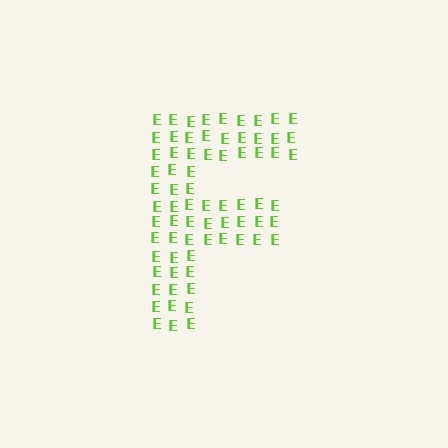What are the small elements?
The small elements are letter E's.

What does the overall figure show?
The overall figure shows the letter F.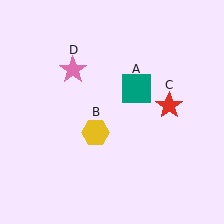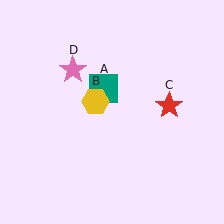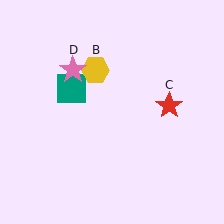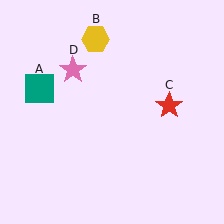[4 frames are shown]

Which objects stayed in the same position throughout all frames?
Red star (object C) and pink star (object D) remained stationary.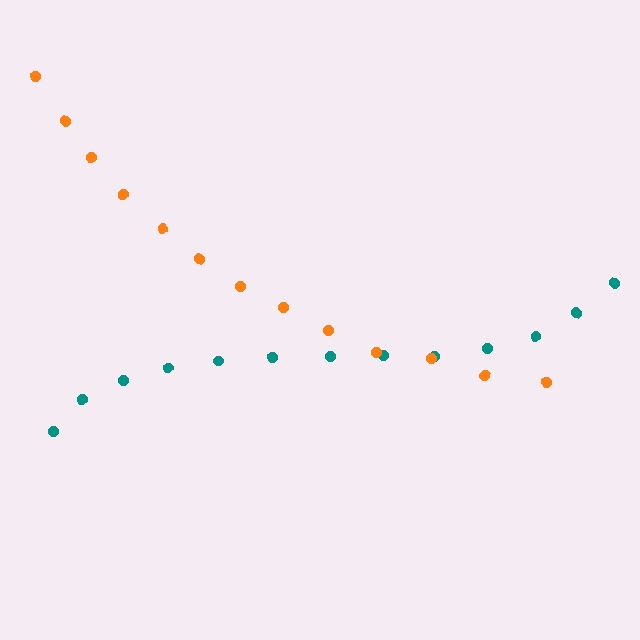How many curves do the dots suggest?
There are 2 distinct paths.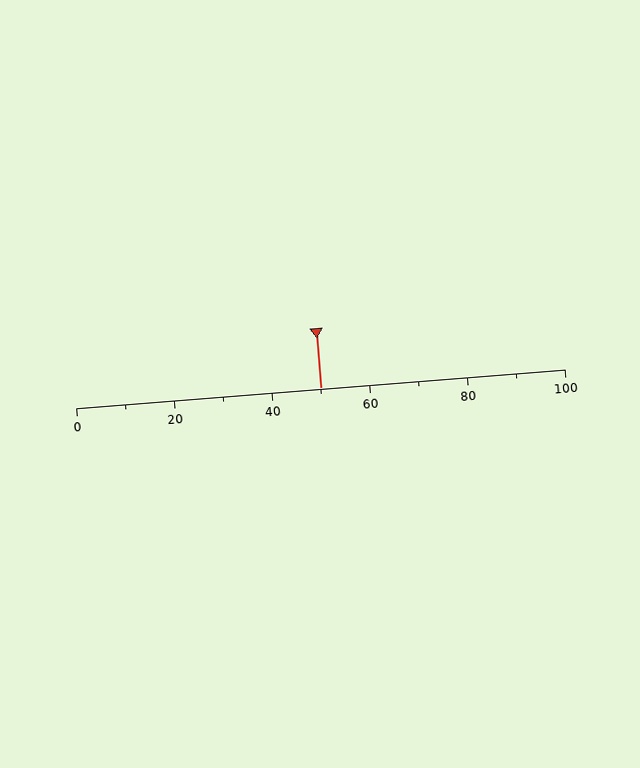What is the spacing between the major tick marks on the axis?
The major ticks are spaced 20 apart.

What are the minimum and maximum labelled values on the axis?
The axis runs from 0 to 100.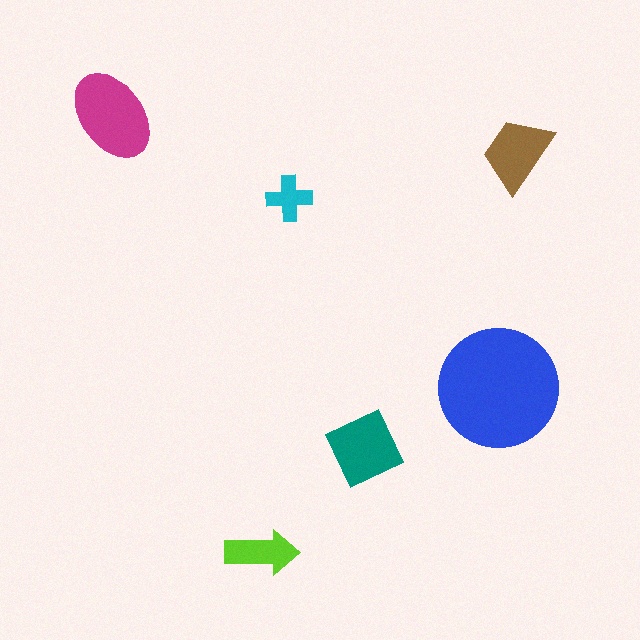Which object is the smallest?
The cyan cross.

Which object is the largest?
The blue circle.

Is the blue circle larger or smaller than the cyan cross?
Larger.